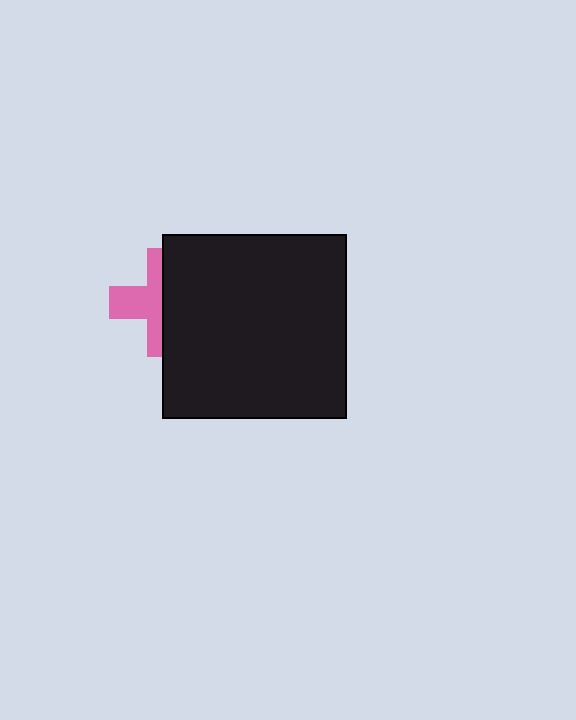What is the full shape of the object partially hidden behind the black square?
The partially hidden object is a pink cross.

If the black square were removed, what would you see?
You would see the complete pink cross.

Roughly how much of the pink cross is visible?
About half of it is visible (roughly 45%).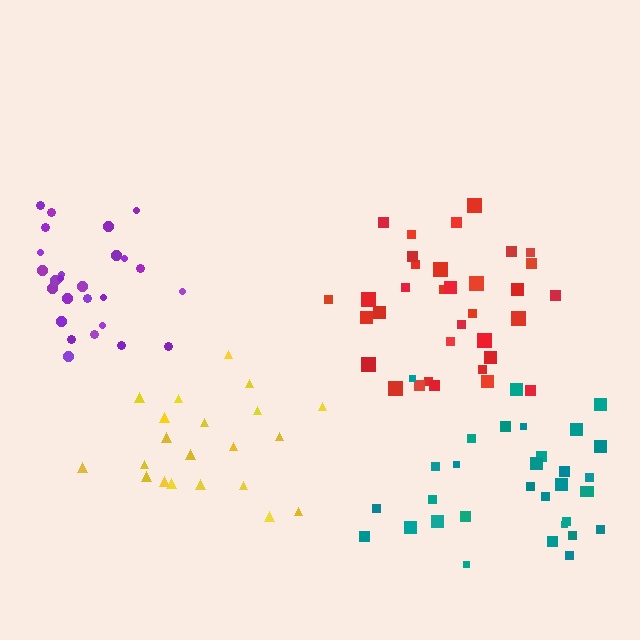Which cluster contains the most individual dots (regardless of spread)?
Red (34).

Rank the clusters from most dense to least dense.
purple, red, teal, yellow.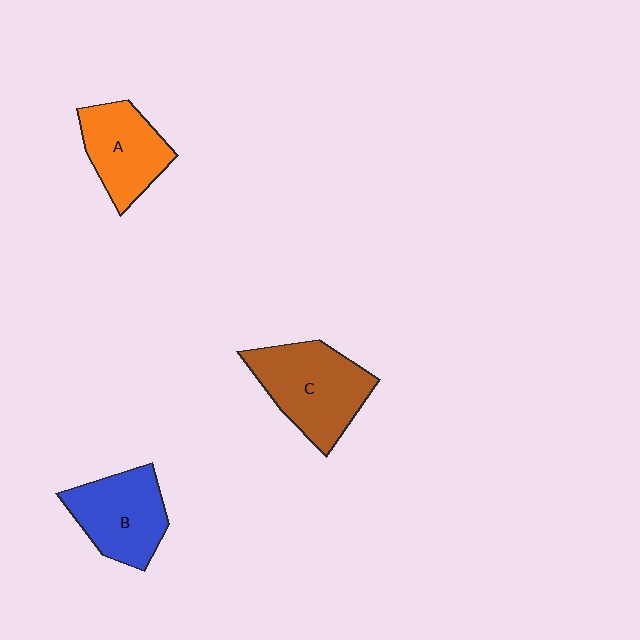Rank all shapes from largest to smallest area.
From largest to smallest: C (brown), B (blue), A (orange).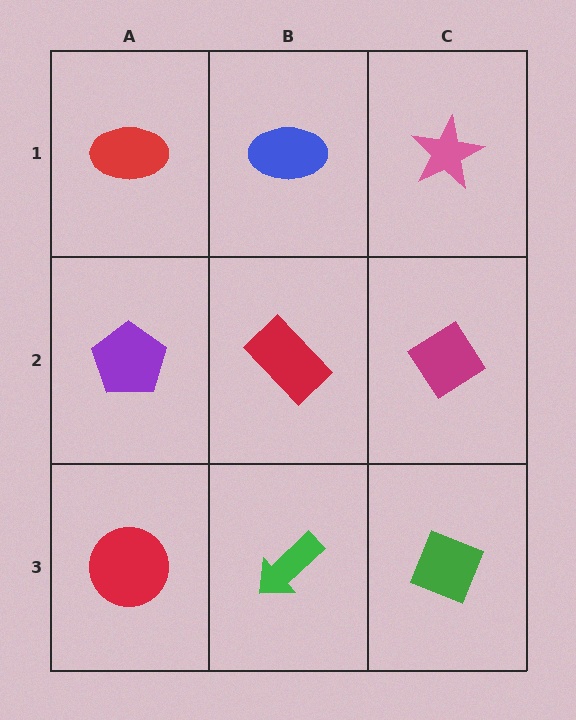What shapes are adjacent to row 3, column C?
A magenta diamond (row 2, column C), a green arrow (row 3, column B).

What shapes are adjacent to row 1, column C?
A magenta diamond (row 2, column C), a blue ellipse (row 1, column B).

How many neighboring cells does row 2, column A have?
3.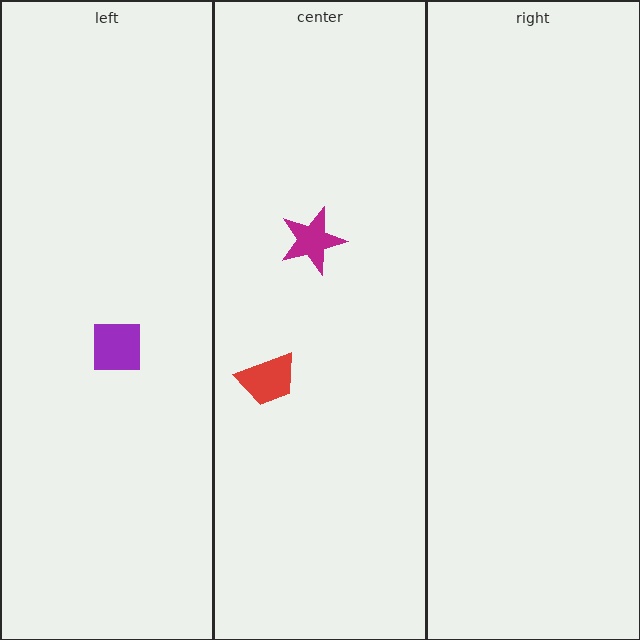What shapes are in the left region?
The purple square.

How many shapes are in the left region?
1.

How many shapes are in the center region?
2.